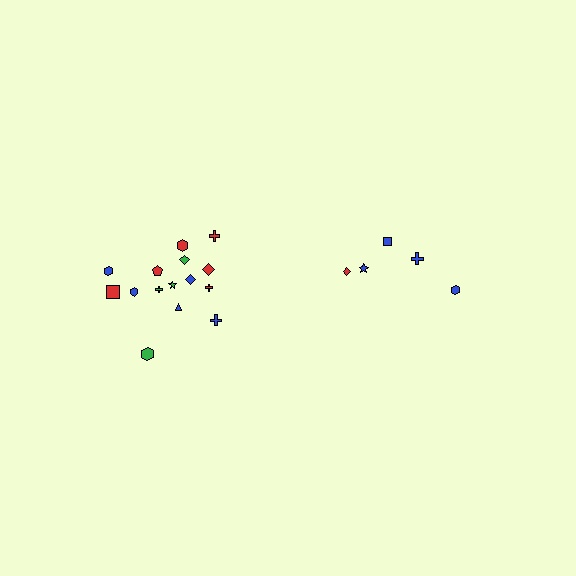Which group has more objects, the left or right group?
The left group.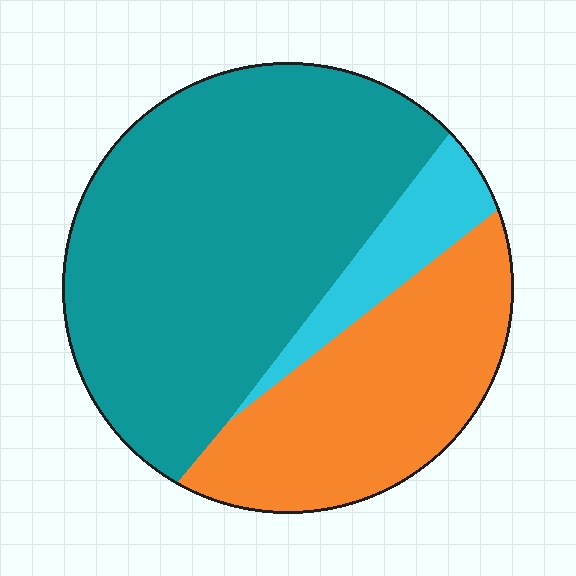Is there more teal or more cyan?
Teal.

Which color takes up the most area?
Teal, at roughly 60%.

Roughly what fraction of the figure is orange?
Orange covers around 30% of the figure.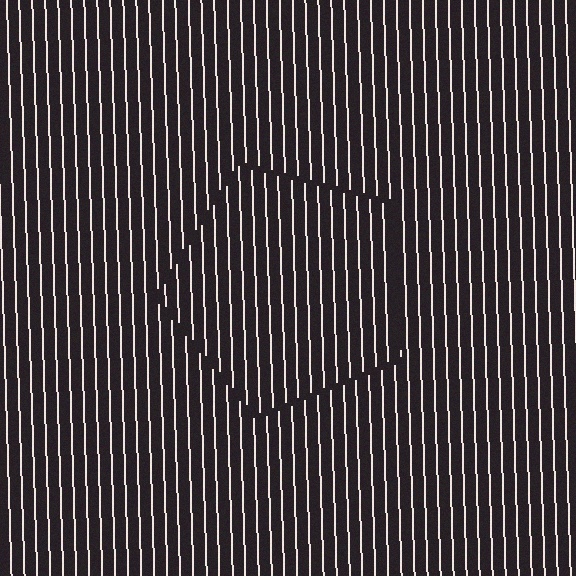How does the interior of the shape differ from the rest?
The interior of the shape contains the same grating, shifted by half a period — the contour is defined by the phase discontinuity where line-ends from the inner and outer gratings abut.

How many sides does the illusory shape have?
5 sides — the line-ends trace a pentagon.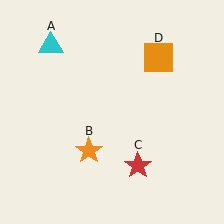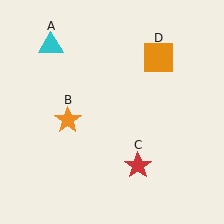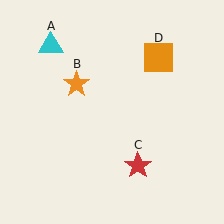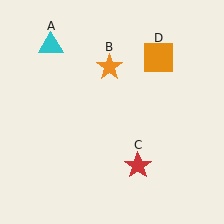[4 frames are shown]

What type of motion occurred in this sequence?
The orange star (object B) rotated clockwise around the center of the scene.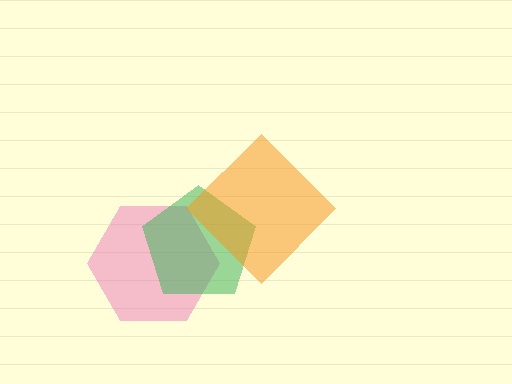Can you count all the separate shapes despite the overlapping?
Yes, there are 3 separate shapes.